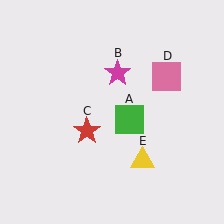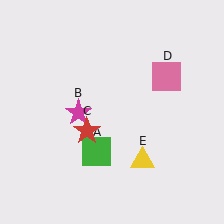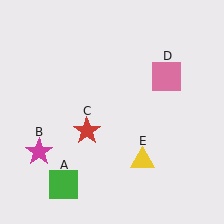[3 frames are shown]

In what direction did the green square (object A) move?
The green square (object A) moved down and to the left.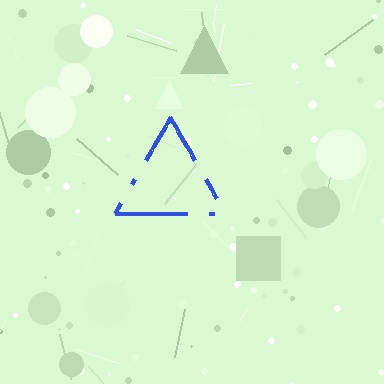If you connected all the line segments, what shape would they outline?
They would outline a triangle.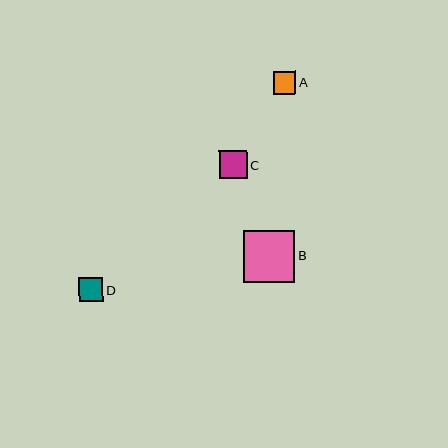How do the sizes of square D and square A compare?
Square D and square A are approximately the same size.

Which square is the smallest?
Square A is the smallest with a size of approximately 23 pixels.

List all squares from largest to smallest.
From largest to smallest: B, C, D, A.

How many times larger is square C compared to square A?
Square C is approximately 1.2 times the size of square A.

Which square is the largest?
Square B is the largest with a size of approximately 52 pixels.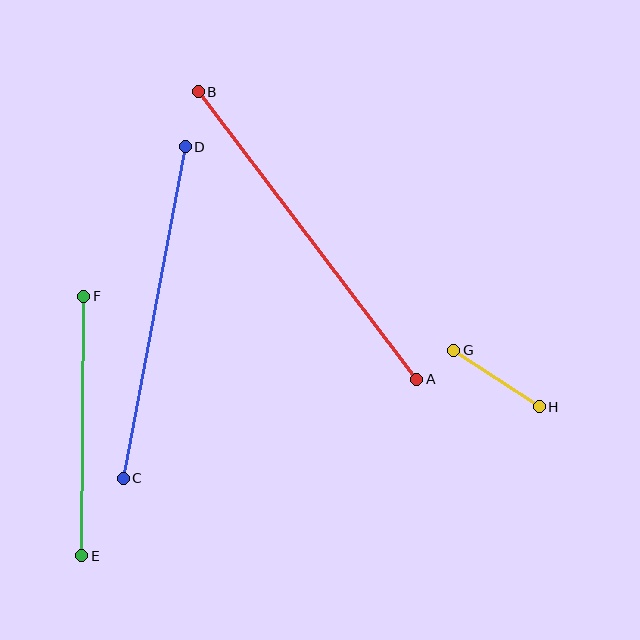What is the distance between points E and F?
The distance is approximately 260 pixels.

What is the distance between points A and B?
The distance is approximately 361 pixels.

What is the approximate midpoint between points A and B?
The midpoint is at approximately (308, 235) pixels.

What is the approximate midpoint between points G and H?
The midpoint is at approximately (496, 378) pixels.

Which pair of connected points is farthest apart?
Points A and B are farthest apart.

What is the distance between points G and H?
The distance is approximately 103 pixels.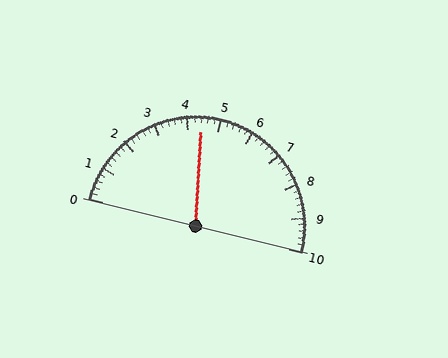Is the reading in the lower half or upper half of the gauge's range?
The reading is in the lower half of the range (0 to 10).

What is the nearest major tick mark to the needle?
The nearest major tick mark is 4.